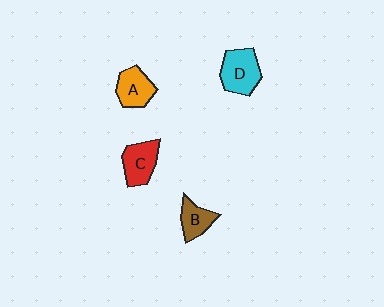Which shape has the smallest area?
Shape B (brown).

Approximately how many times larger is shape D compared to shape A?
Approximately 1.3 times.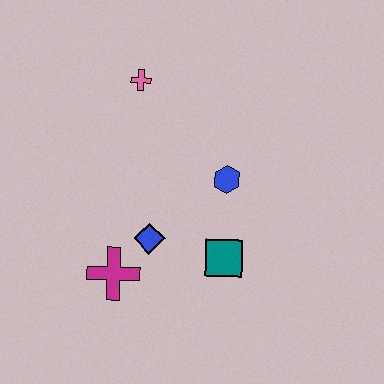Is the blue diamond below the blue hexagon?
Yes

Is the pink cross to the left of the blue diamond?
Yes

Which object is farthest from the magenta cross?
The pink cross is farthest from the magenta cross.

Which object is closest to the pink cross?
The blue hexagon is closest to the pink cross.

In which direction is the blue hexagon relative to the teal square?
The blue hexagon is above the teal square.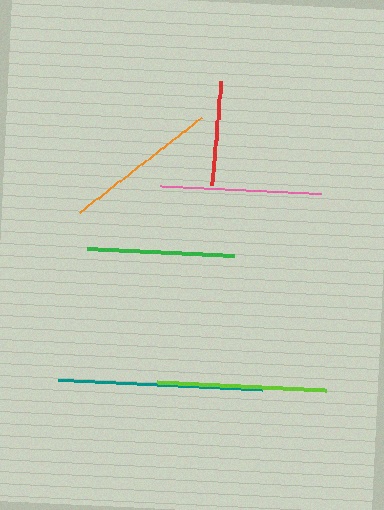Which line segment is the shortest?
The red line is the shortest at approximately 105 pixels.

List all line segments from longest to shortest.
From longest to shortest: teal, lime, pink, orange, green, red.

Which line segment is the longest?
The teal line is the longest at approximately 205 pixels.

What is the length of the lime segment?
The lime segment is approximately 169 pixels long.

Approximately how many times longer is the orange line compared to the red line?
The orange line is approximately 1.5 times the length of the red line.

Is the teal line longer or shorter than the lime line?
The teal line is longer than the lime line.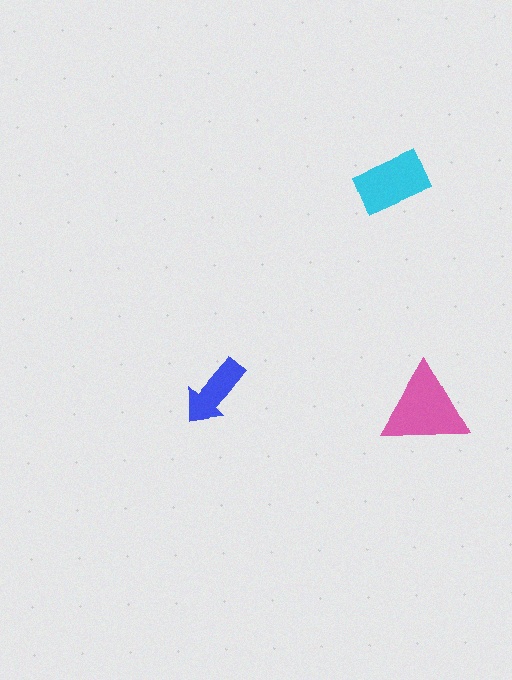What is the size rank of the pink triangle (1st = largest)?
1st.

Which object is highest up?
The cyan rectangle is topmost.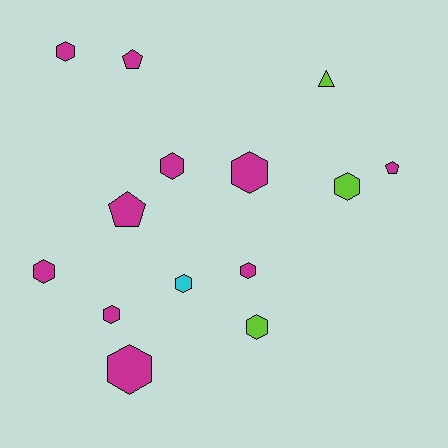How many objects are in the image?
There are 14 objects.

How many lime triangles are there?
There is 1 lime triangle.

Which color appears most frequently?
Magenta, with 10 objects.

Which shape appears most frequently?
Hexagon, with 10 objects.